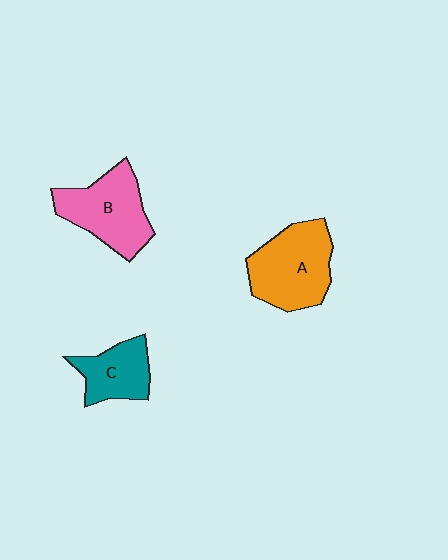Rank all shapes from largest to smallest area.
From largest to smallest: A (orange), B (pink), C (teal).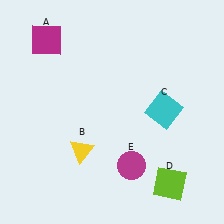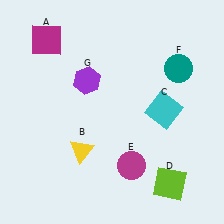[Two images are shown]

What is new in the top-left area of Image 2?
A purple hexagon (G) was added in the top-left area of Image 2.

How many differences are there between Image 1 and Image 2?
There are 2 differences between the two images.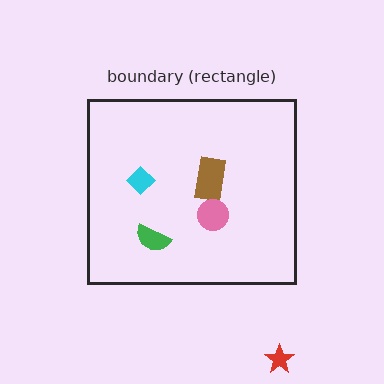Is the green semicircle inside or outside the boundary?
Inside.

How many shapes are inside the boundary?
4 inside, 1 outside.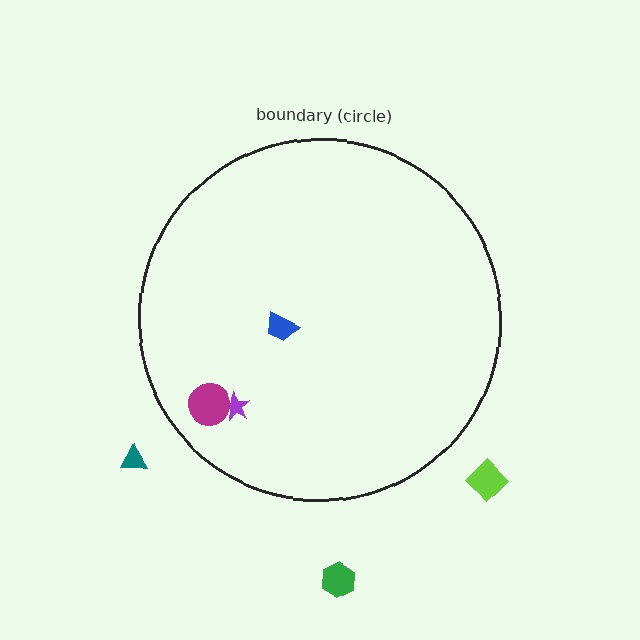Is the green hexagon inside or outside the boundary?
Outside.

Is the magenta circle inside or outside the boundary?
Inside.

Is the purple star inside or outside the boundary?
Inside.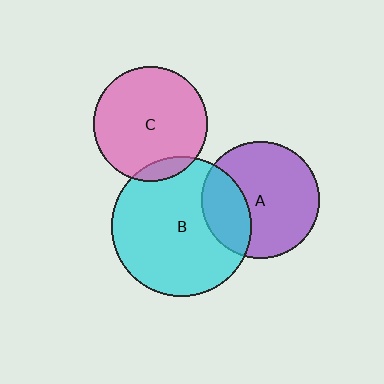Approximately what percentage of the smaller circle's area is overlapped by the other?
Approximately 10%.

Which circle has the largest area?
Circle B (cyan).